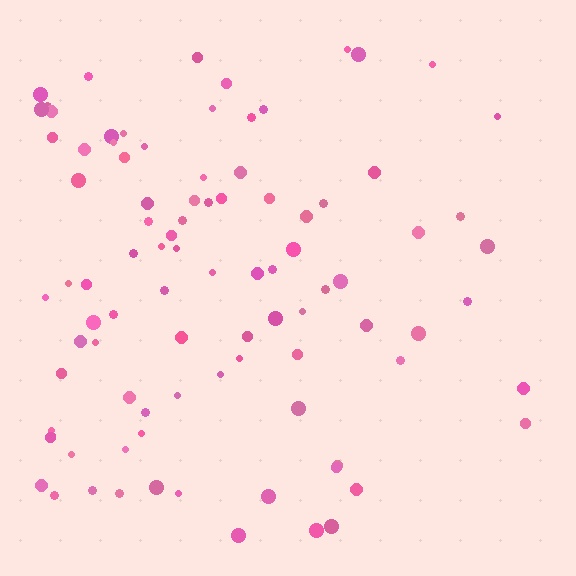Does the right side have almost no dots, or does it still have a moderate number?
Still a moderate number, just noticeably fewer than the left.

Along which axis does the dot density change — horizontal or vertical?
Horizontal.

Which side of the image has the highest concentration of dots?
The left.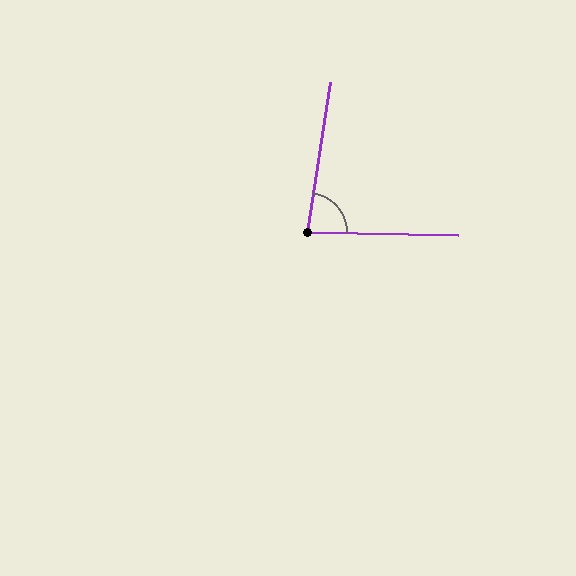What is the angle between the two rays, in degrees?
Approximately 82 degrees.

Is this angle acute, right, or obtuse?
It is acute.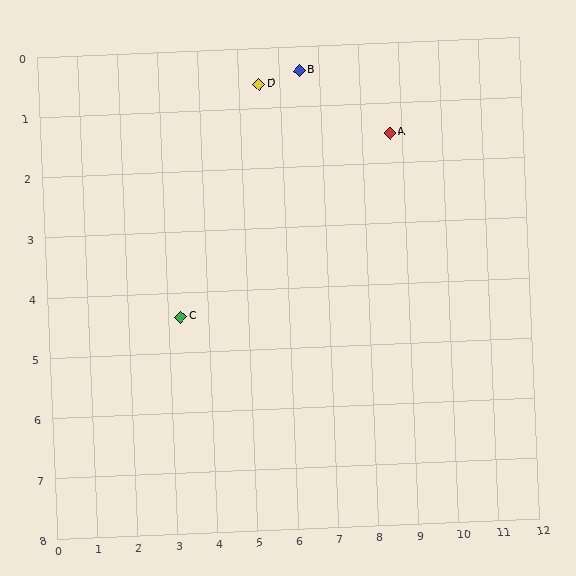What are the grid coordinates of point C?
Point C is at approximately (3.3, 4.4).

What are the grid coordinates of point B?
Point B is at approximately (6.5, 0.4).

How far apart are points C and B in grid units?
Points C and B are about 5.1 grid units apart.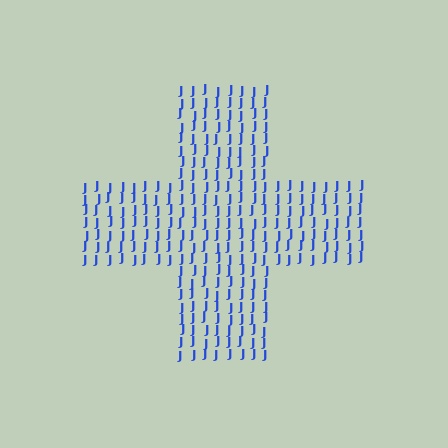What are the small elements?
The small elements are letter J's.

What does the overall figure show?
The overall figure shows a cross.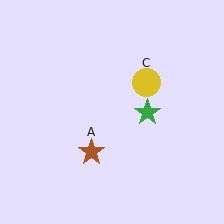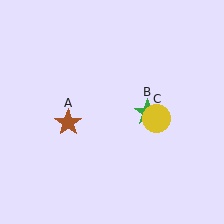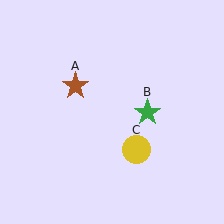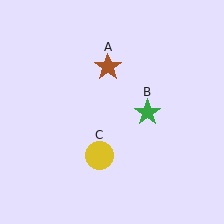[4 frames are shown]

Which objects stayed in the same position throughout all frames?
Green star (object B) remained stationary.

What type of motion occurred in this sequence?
The brown star (object A), yellow circle (object C) rotated clockwise around the center of the scene.